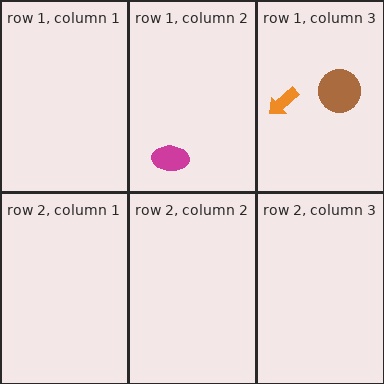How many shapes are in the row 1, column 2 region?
1.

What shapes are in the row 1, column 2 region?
The magenta ellipse.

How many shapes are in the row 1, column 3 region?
2.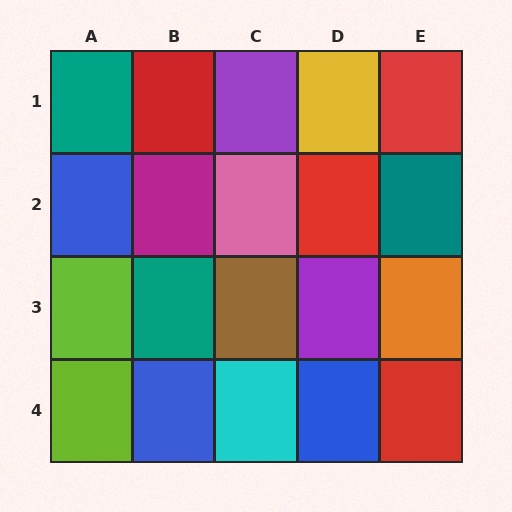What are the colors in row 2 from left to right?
Blue, magenta, pink, red, teal.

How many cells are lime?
2 cells are lime.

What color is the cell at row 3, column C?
Brown.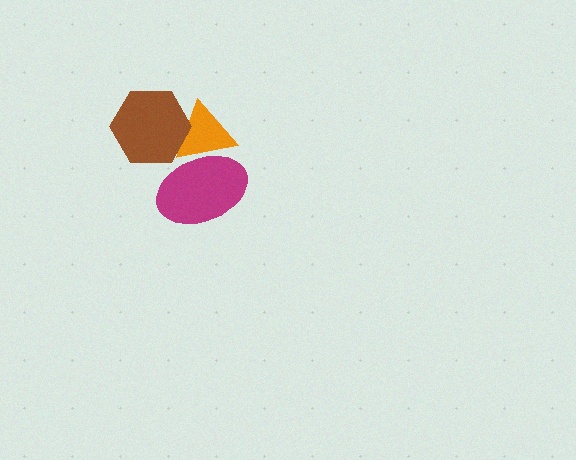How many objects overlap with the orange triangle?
2 objects overlap with the orange triangle.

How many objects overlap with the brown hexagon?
1 object overlaps with the brown hexagon.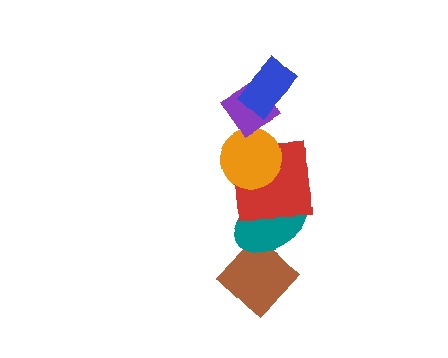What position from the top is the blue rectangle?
The blue rectangle is 1st from the top.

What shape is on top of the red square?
The orange circle is on top of the red square.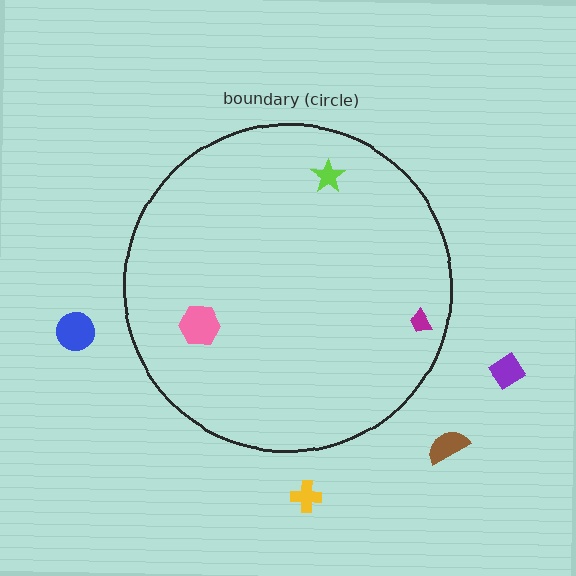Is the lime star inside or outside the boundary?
Inside.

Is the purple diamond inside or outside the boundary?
Outside.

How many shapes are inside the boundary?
3 inside, 4 outside.